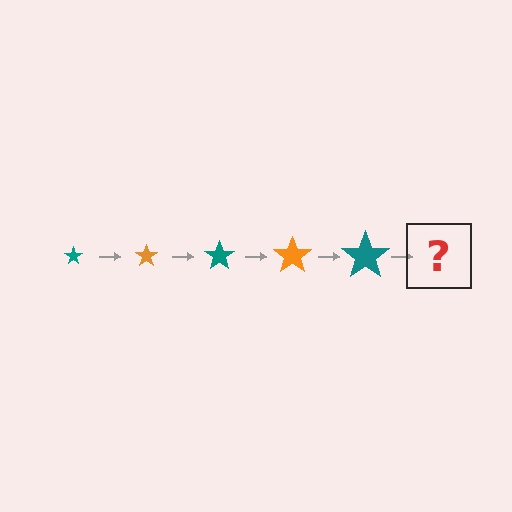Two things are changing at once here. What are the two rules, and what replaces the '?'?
The two rules are that the star grows larger each step and the color cycles through teal and orange. The '?' should be an orange star, larger than the previous one.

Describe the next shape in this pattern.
It should be an orange star, larger than the previous one.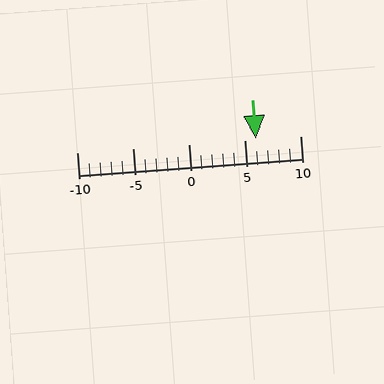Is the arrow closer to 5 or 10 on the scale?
The arrow is closer to 5.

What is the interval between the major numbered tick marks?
The major tick marks are spaced 5 units apart.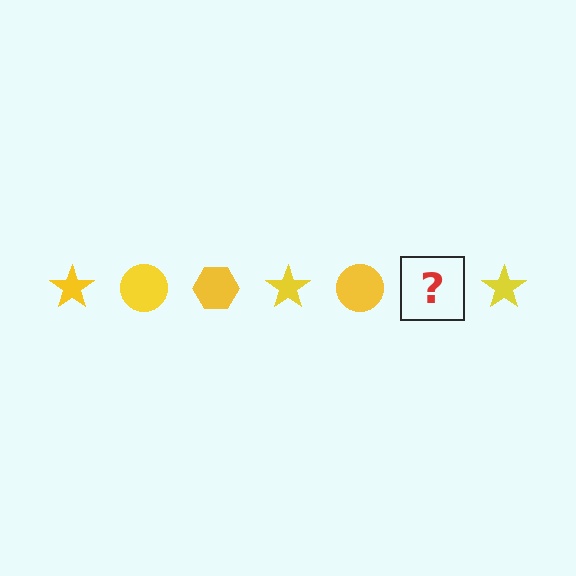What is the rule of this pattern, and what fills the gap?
The rule is that the pattern cycles through star, circle, hexagon shapes in yellow. The gap should be filled with a yellow hexagon.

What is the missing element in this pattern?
The missing element is a yellow hexagon.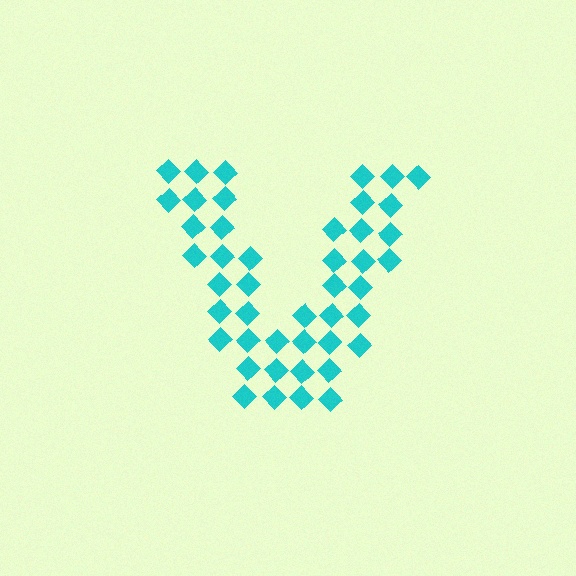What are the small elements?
The small elements are diamonds.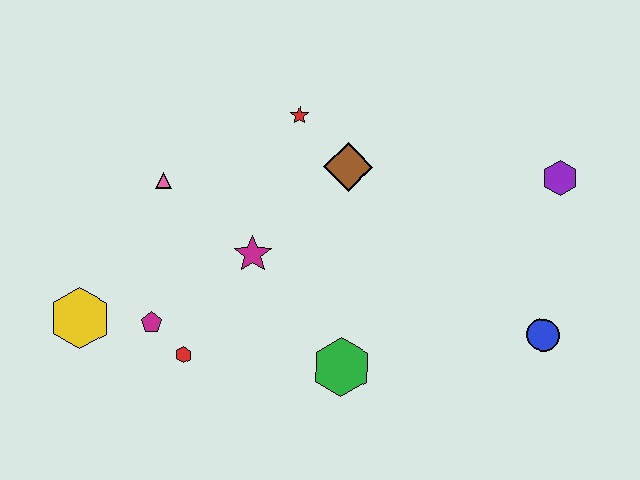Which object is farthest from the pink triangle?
The blue circle is farthest from the pink triangle.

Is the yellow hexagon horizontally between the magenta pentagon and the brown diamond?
No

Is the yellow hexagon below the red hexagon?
No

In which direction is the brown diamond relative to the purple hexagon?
The brown diamond is to the left of the purple hexagon.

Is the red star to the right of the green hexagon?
No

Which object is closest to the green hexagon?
The magenta star is closest to the green hexagon.